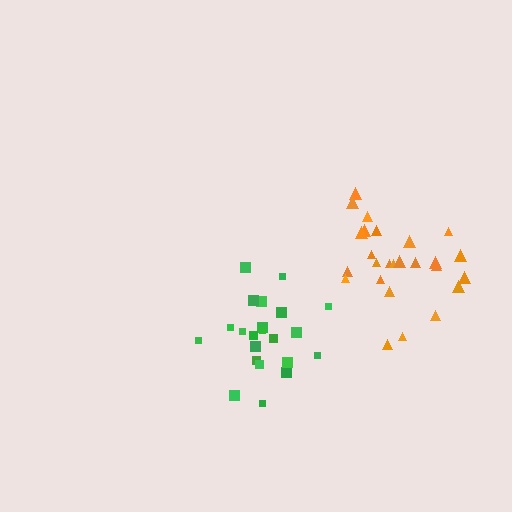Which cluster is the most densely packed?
Green.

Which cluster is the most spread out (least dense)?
Orange.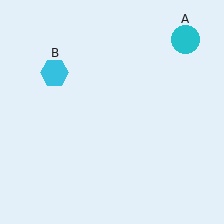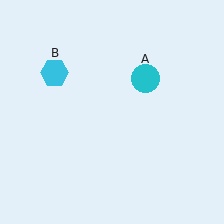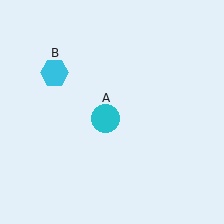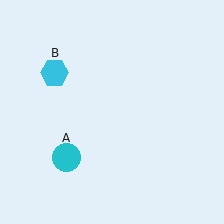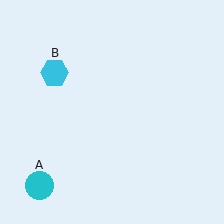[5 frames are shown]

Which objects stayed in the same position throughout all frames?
Cyan hexagon (object B) remained stationary.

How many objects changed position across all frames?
1 object changed position: cyan circle (object A).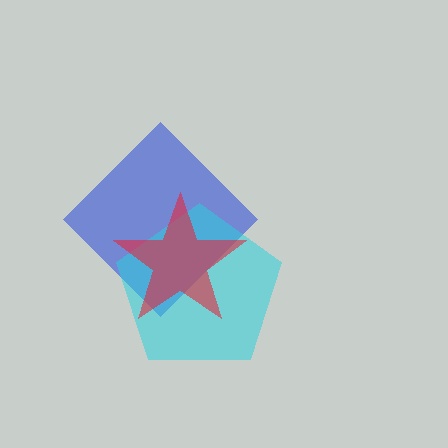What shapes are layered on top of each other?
The layered shapes are: a blue diamond, a cyan pentagon, a red star.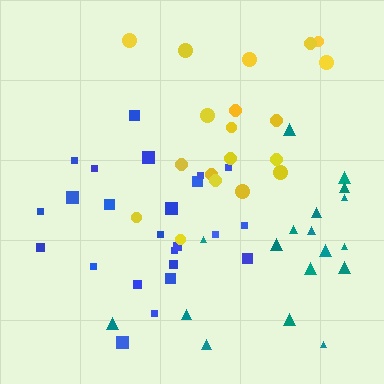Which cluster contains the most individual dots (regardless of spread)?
Blue (24).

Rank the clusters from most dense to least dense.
blue, yellow, teal.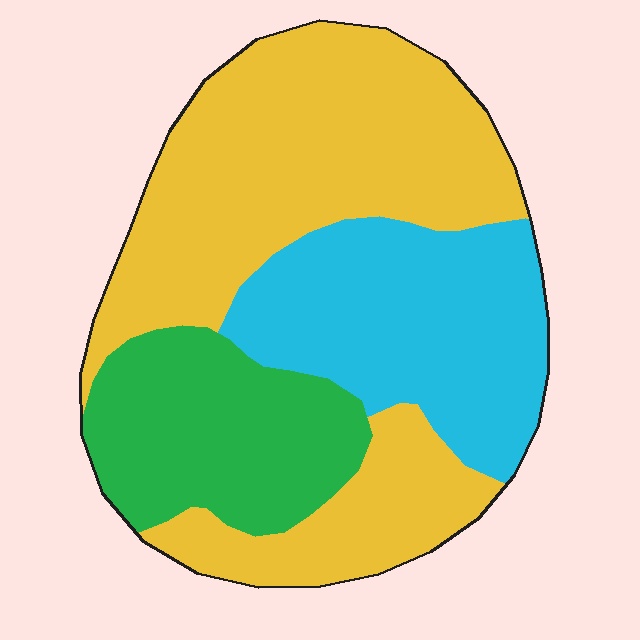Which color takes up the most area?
Yellow, at roughly 50%.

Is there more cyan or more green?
Cyan.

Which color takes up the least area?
Green, at roughly 20%.